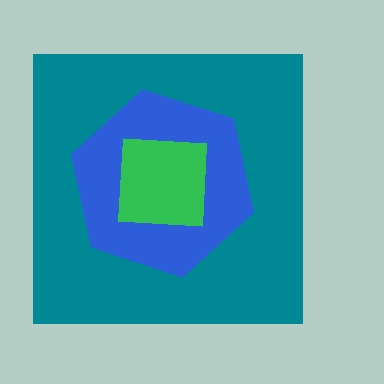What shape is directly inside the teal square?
The blue hexagon.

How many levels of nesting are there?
3.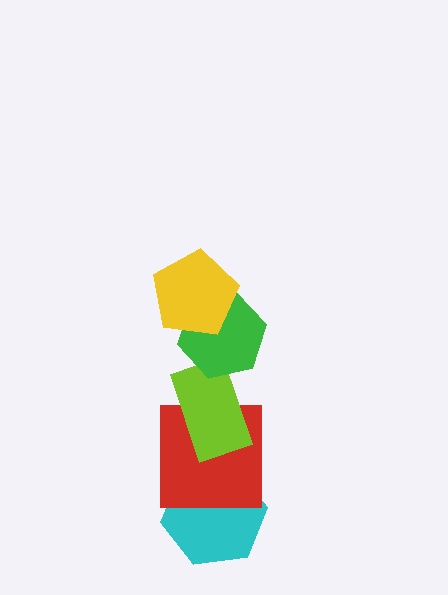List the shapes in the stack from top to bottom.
From top to bottom: the yellow pentagon, the green hexagon, the lime rectangle, the red square, the cyan hexagon.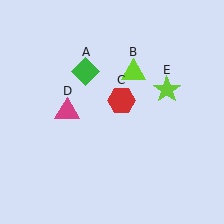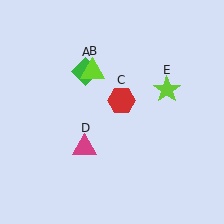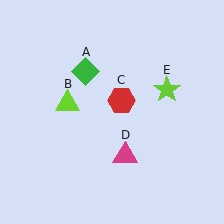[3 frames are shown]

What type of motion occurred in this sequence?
The lime triangle (object B), magenta triangle (object D) rotated counterclockwise around the center of the scene.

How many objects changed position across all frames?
2 objects changed position: lime triangle (object B), magenta triangle (object D).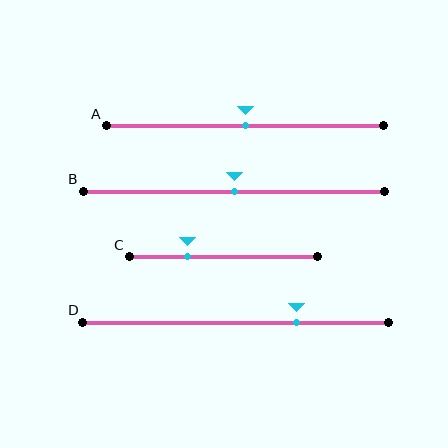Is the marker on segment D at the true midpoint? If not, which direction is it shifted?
No, the marker on segment D is shifted to the right by about 20% of the segment length.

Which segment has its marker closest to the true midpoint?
Segment A has its marker closest to the true midpoint.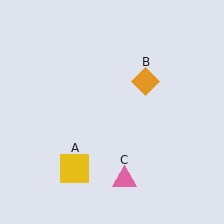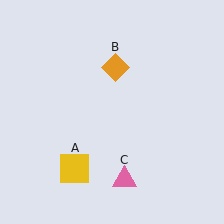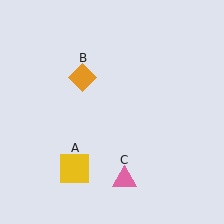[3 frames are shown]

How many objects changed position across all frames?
1 object changed position: orange diamond (object B).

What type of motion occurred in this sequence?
The orange diamond (object B) rotated counterclockwise around the center of the scene.